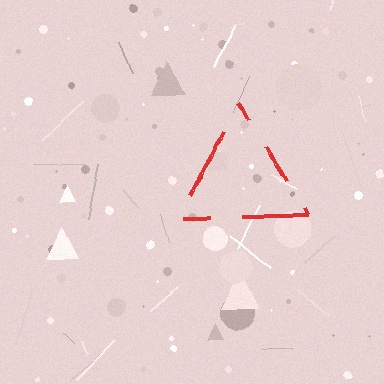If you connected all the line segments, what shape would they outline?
They would outline a triangle.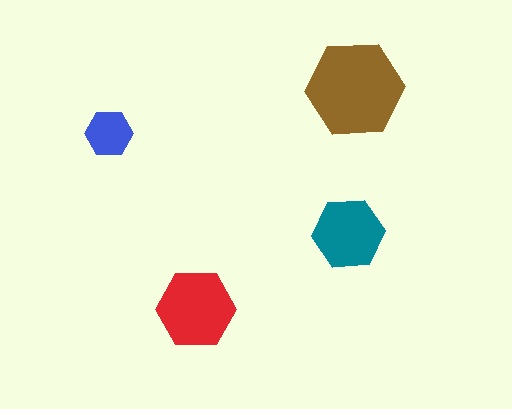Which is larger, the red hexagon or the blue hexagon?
The red one.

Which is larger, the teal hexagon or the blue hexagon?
The teal one.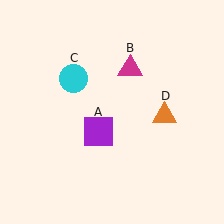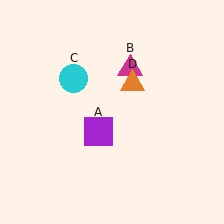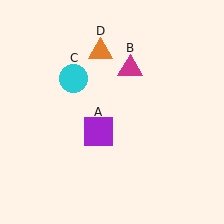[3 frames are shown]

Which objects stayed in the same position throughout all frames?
Purple square (object A) and magenta triangle (object B) and cyan circle (object C) remained stationary.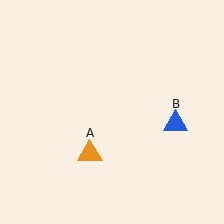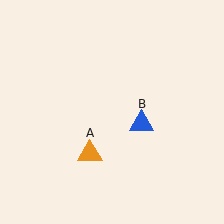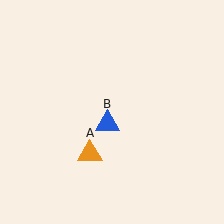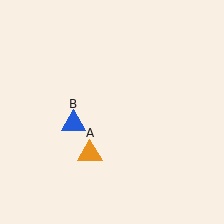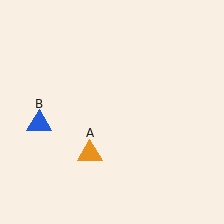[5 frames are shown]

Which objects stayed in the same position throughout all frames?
Orange triangle (object A) remained stationary.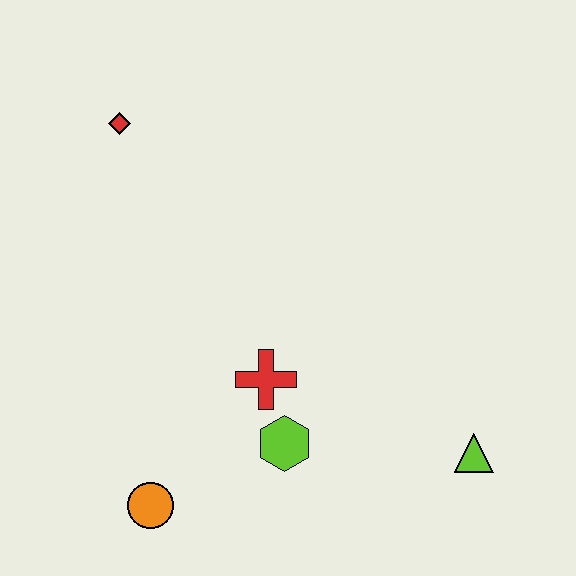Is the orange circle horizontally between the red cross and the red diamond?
Yes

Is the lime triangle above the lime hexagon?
No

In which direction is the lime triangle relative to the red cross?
The lime triangle is to the right of the red cross.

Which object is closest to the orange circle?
The lime hexagon is closest to the orange circle.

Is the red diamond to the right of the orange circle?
No